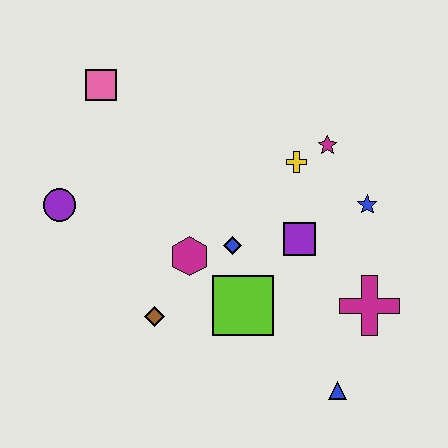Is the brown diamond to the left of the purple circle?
No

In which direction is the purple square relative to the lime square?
The purple square is above the lime square.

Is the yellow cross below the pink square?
Yes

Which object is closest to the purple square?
The blue diamond is closest to the purple square.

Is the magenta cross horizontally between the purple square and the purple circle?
No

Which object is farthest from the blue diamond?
The pink square is farthest from the blue diamond.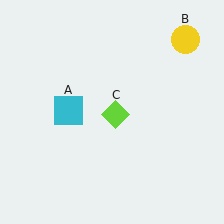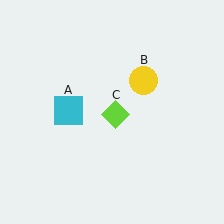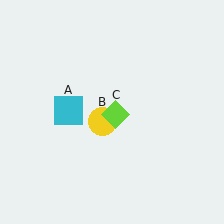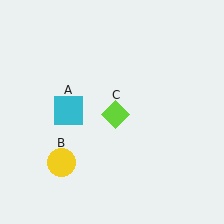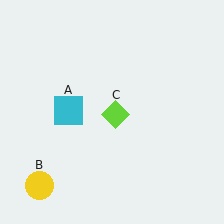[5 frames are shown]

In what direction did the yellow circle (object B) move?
The yellow circle (object B) moved down and to the left.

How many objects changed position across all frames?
1 object changed position: yellow circle (object B).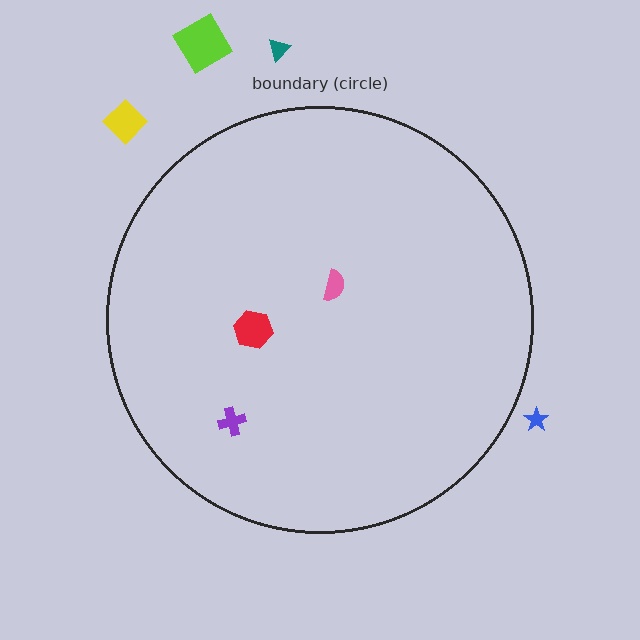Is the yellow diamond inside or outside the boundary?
Outside.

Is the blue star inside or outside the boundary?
Outside.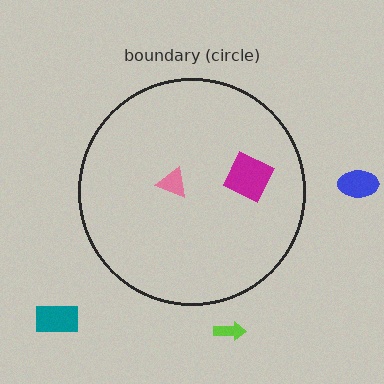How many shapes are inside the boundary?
2 inside, 3 outside.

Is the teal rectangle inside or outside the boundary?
Outside.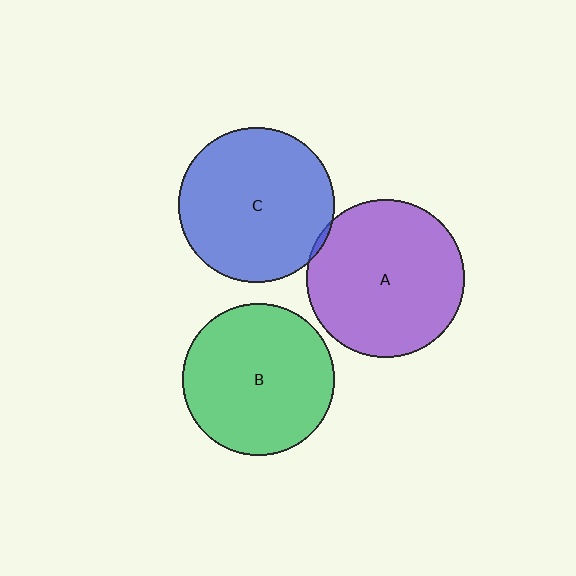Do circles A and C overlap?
Yes.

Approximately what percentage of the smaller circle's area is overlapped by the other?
Approximately 5%.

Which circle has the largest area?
Circle A (purple).